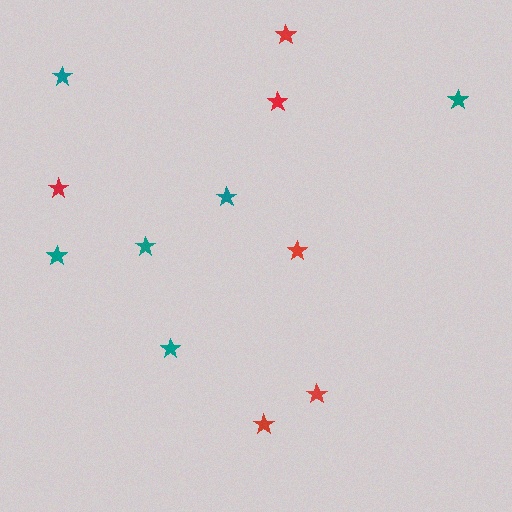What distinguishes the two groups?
There are 2 groups: one group of teal stars (6) and one group of red stars (6).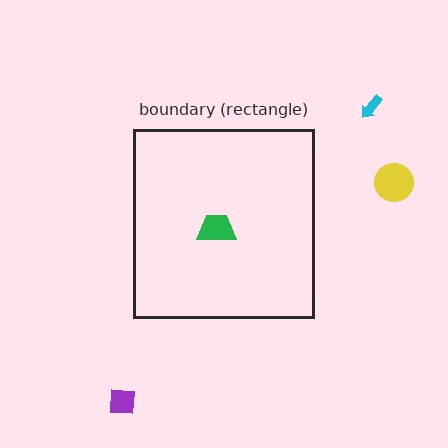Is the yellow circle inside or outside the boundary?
Outside.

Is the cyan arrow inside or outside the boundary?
Outside.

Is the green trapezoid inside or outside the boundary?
Inside.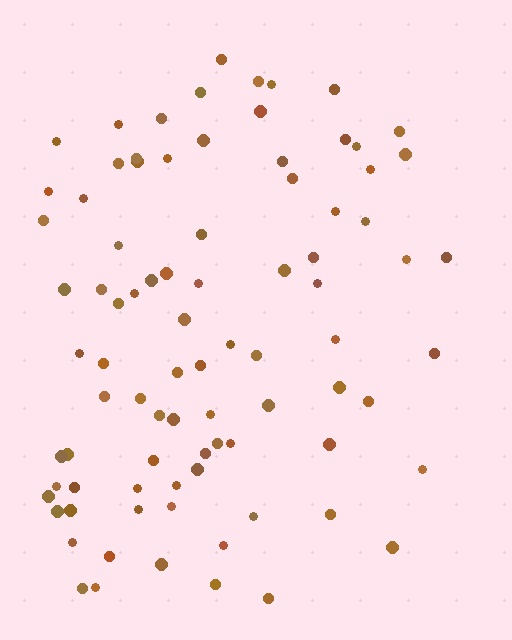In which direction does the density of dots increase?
From right to left, with the left side densest.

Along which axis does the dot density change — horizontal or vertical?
Horizontal.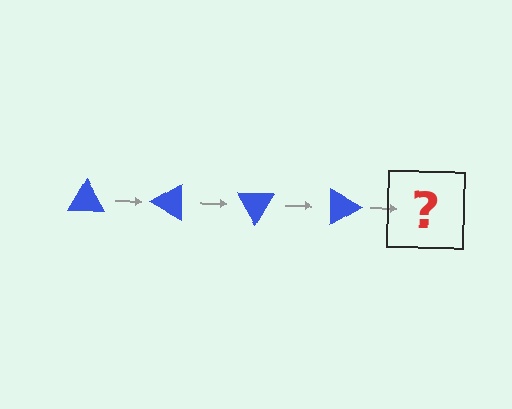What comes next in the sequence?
The next element should be a blue triangle rotated 120 degrees.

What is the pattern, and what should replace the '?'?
The pattern is that the triangle rotates 30 degrees each step. The '?' should be a blue triangle rotated 120 degrees.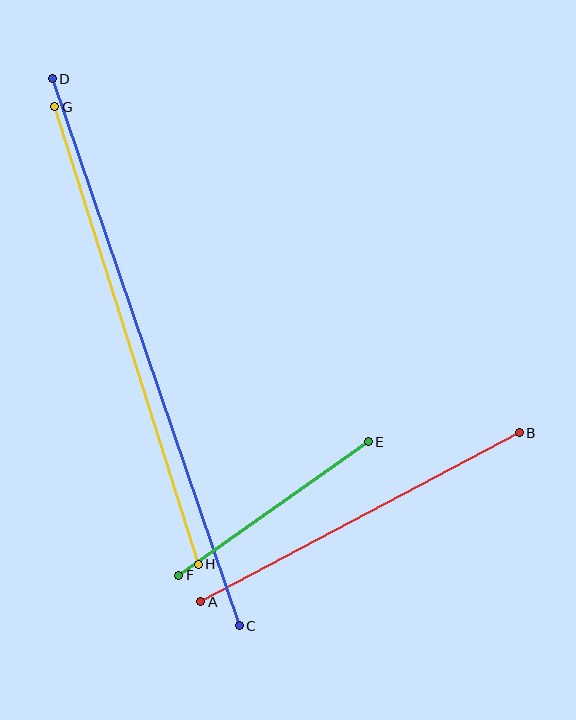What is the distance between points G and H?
The distance is approximately 480 pixels.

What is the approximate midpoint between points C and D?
The midpoint is at approximately (146, 352) pixels.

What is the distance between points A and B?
The distance is approximately 361 pixels.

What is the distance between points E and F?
The distance is approximately 231 pixels.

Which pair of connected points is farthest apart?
Points C and D are farthest apart.